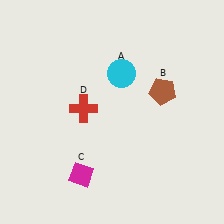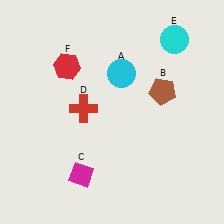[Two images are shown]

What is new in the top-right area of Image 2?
A cyan circle (E) was added in the top-right area of Image 2.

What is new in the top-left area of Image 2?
A red hexagon (F) was added in the top-left area of Image 2.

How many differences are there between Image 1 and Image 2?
There are 2 differences between the two images.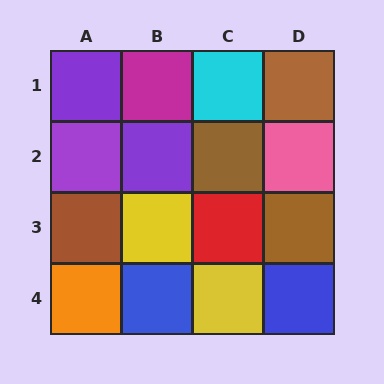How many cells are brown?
4 cells are brown.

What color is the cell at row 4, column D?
Blue.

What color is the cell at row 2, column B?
Purple.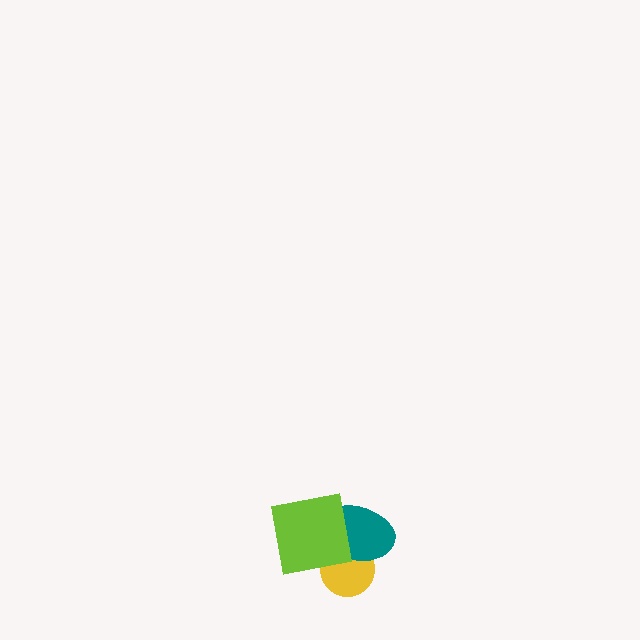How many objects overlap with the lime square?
2 objects overlap with the lime square.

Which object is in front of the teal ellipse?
The lime square is in front of the teal ellipse.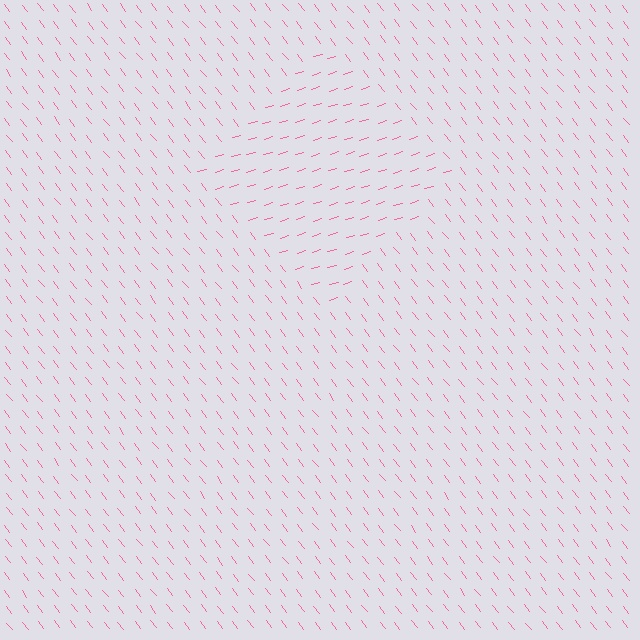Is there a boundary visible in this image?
Yes, there is a texture boundary formed by a change in line orientation.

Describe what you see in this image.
The image is filled with small pink line segments. A diamond region in the image has lines oriented differently from the surrounding lines, creating a visible texture boundary.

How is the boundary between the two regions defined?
The boundary is defined purely by a change in line orientation (approximately 70 degrees difference). All lines are the same color and thickness.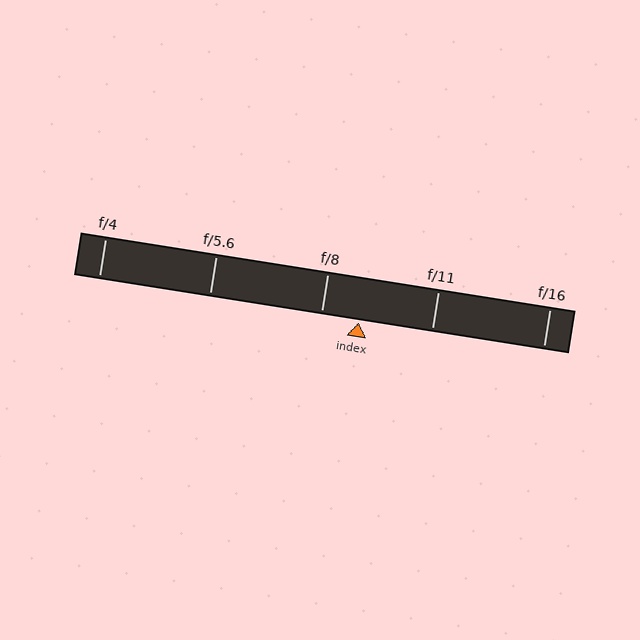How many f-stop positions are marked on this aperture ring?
There are 5 f-stop positions marked.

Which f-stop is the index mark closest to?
The index mark is closest to f/8.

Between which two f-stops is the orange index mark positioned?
The index mark is between f/8 and f/11.